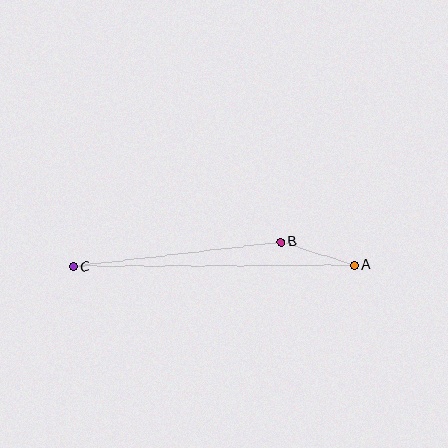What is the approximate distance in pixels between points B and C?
The distance between B and C is approximately 209 pixels.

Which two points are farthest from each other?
Points A and C are farthest from each other.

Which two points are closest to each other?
Points A and B are closest to each other.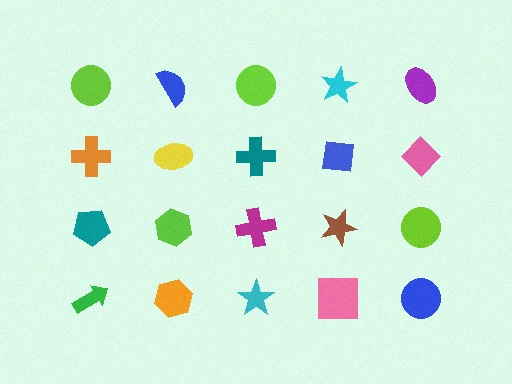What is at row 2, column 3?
A teal cross.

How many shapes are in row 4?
5 shapes.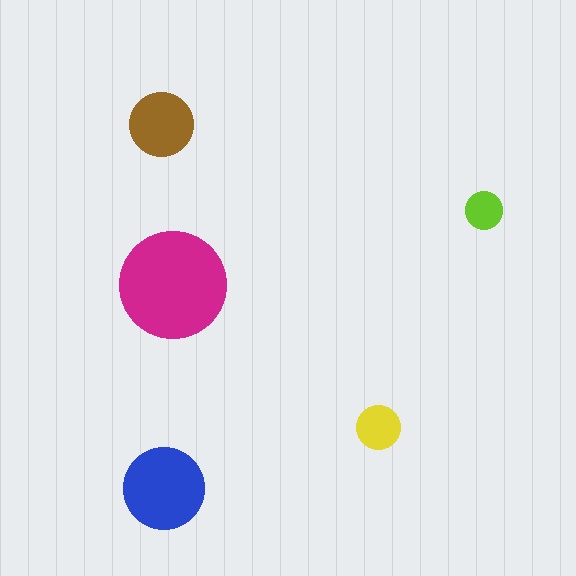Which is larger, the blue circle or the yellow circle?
The blue one.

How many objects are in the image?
There are 5 objects in the image.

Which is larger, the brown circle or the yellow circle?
The brown one.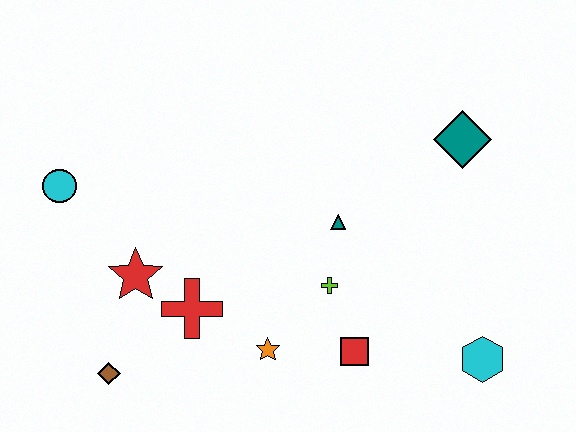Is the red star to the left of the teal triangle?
Yes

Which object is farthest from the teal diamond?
The brown diamond is farthest from the teal diamond.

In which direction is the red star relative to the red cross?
The red star is to the left of the red cross.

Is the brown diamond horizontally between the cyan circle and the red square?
Yes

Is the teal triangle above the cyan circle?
No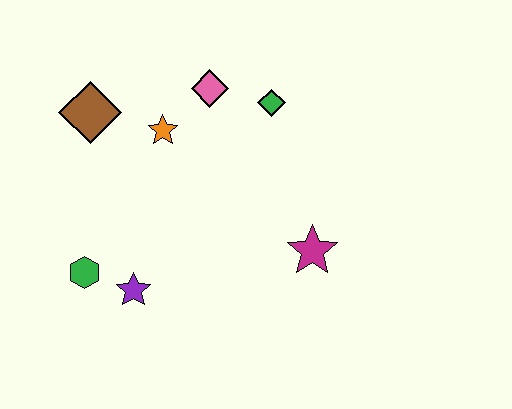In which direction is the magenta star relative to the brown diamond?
The magenta star is to the right of the brown diamond.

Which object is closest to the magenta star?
The green diamond is closest to the magenta star.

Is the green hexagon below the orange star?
Yes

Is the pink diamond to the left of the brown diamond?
No